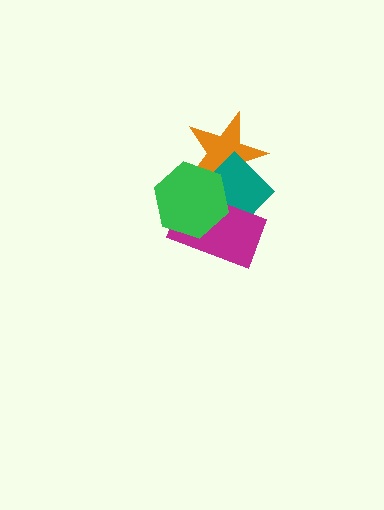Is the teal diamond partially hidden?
Yes, it is partially covered by another shape.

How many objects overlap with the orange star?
3 objects overlap with the orange star.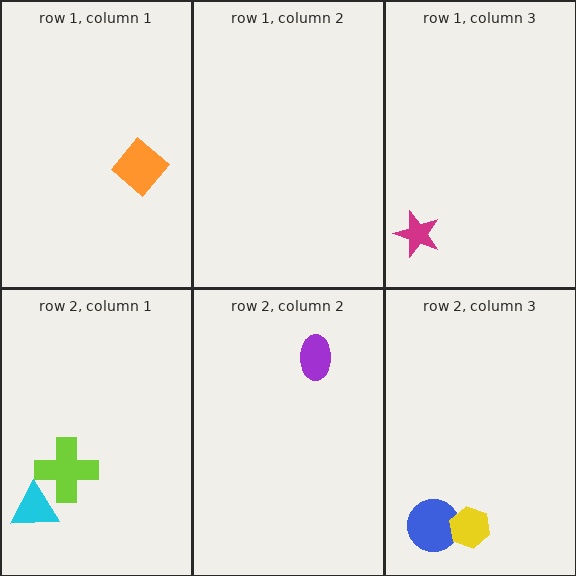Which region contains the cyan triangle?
The row 2, column 1 region.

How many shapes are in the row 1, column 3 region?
1.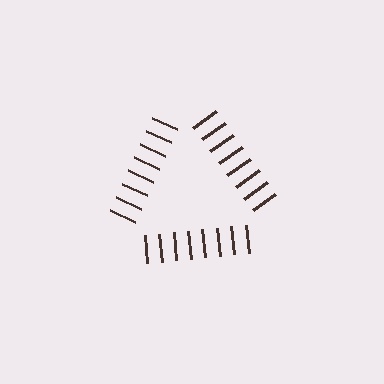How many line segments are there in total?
24 — 8 along each of the 3 edges.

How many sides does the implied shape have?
3 sides — the line-ends trace a triangle.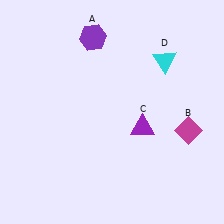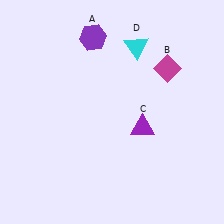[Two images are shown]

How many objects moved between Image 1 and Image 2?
2 objects moved between the two images.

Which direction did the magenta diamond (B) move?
The magenta diamond (B) moved up.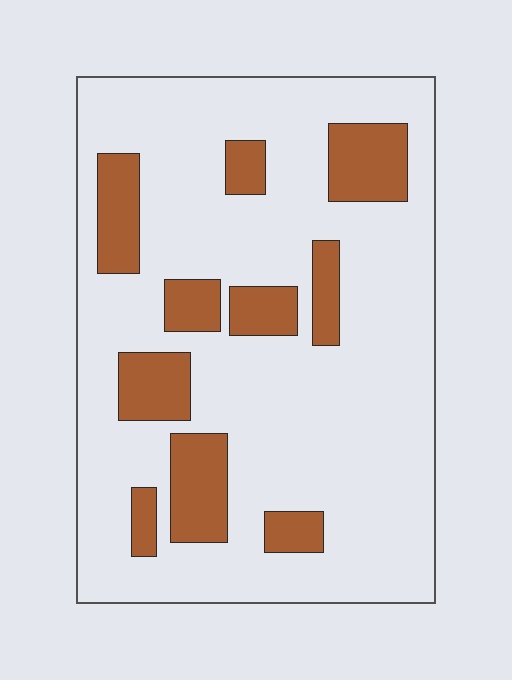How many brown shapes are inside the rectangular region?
10.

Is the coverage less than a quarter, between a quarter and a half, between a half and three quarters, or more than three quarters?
Less than a quarter.